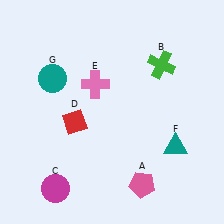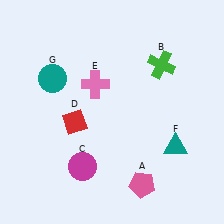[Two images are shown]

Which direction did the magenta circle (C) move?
The magenta circle (C) moved right.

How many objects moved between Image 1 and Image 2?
1 object moved between the two images.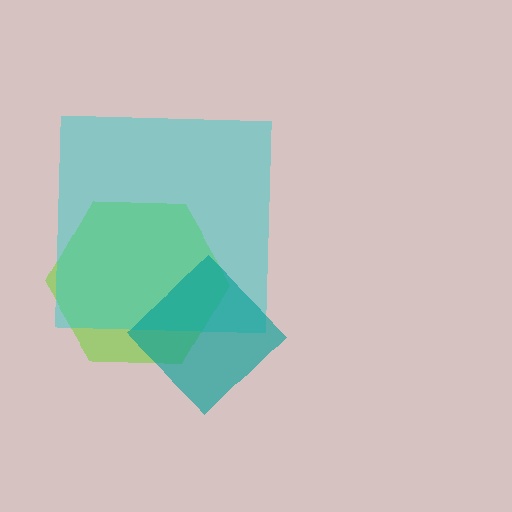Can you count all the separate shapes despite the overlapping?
Yes, there are 3 separate shapes.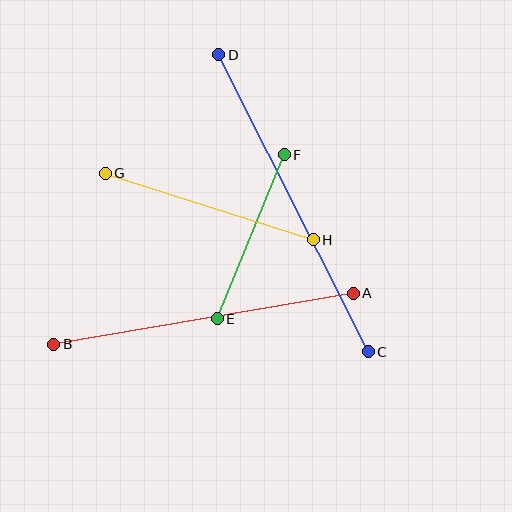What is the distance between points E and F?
The distance is approximately 177 pixels.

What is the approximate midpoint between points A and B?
The midpoint is at approximately (204, 319) pixels.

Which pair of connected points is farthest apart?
Points C and D are farthest apart.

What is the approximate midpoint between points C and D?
The midpoint is at approximately (293, 203) pixels.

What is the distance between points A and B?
The distance is approximately 304 pixels.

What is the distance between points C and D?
The distance is approximately 333 pixels.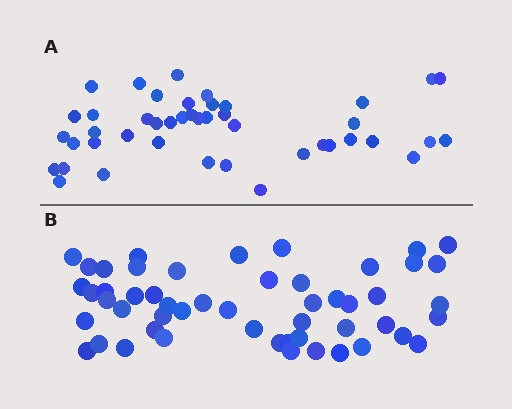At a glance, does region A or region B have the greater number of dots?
Region B (the bottom region) has more dots.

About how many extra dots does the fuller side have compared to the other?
Region B has roughly 8 or so more dots than region A.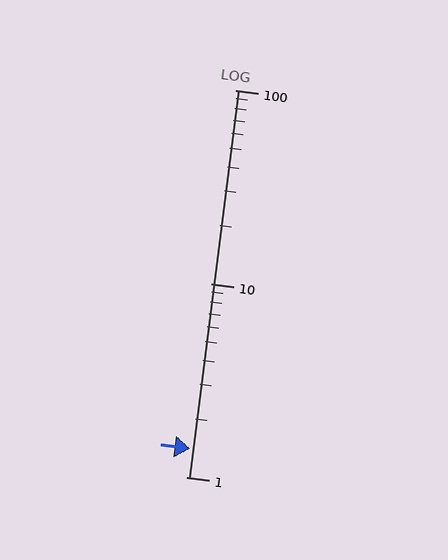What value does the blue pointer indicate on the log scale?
The pointer indicates approximately 1.4.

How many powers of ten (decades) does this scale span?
The scale spans 2 decades, from 1 to 100.